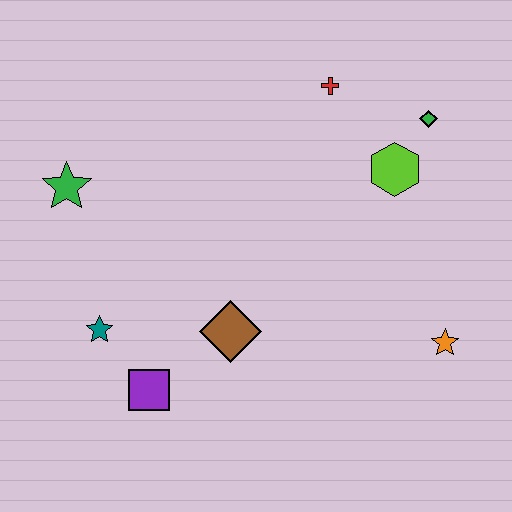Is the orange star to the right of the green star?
Yes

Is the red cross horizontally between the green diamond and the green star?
Yes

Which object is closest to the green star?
The teal star is closest to the green star.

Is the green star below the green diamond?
Yes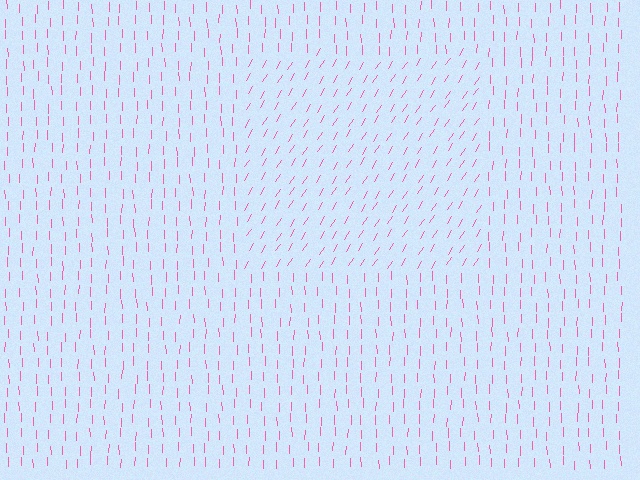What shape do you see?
I see a rectangle.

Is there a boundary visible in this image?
Yes, there is a texture boundary formed by a change in line orientation.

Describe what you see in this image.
The image is filled with small pink line segments. A rectangle region in the image has lines oriented differently from the surrounding lines, creating a visible texture boundary.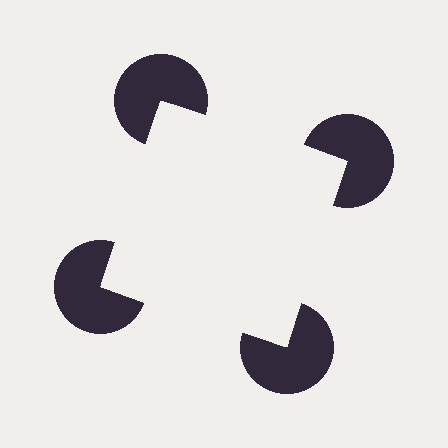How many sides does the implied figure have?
4 sides.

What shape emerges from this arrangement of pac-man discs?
An illusory square — its edges are inferred from the aligned wedge cuts in the pac-man discs, not physically drawn.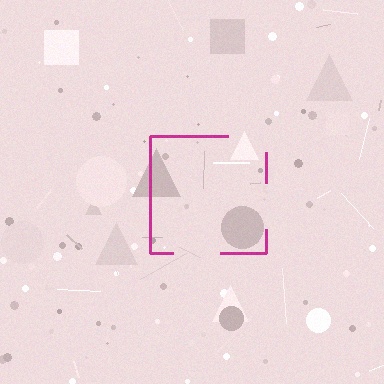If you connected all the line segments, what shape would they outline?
They would outline a square.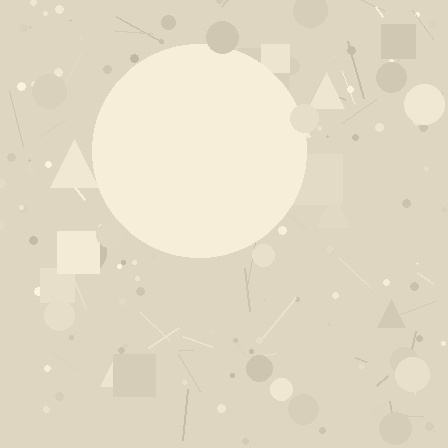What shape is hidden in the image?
A circle is hidden in the image.